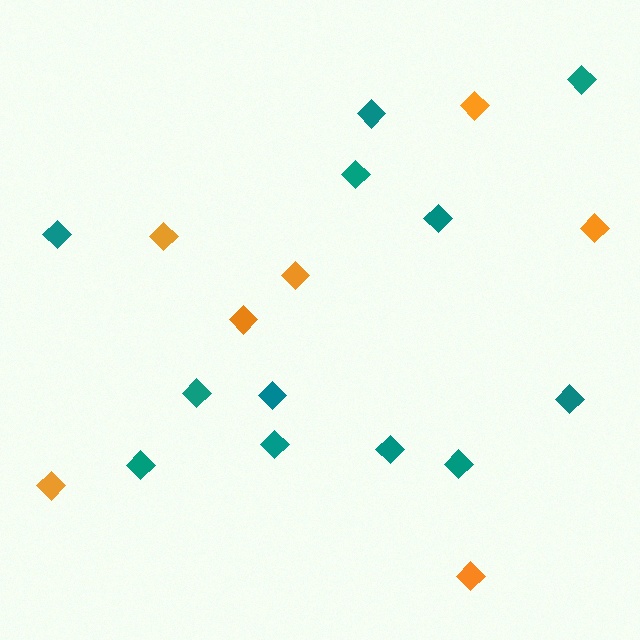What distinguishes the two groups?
There are 2 groups: one group of orange diamonds (7) and one group of teal diamonds (12).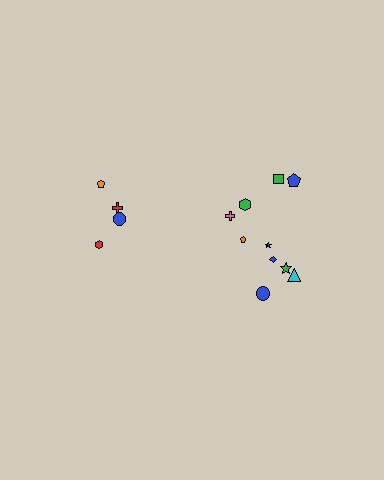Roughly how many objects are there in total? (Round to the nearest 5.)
Roughly 15 objects in total.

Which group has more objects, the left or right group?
The right group.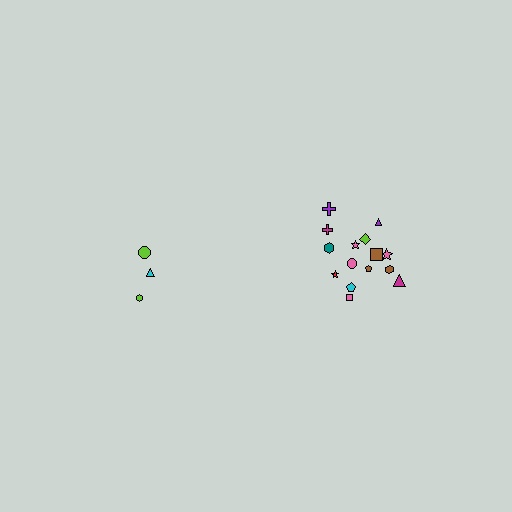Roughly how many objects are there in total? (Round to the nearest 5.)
Roughly 20 objects in total.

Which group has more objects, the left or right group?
The right group.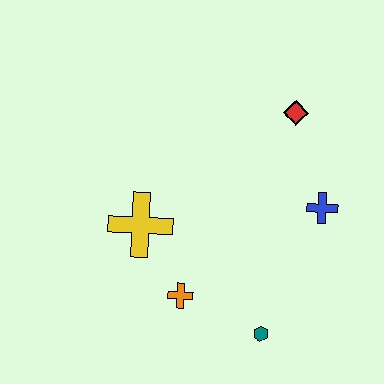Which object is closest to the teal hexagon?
The orange cross is closest to the teal hexagon.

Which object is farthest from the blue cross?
The yellow cross is farthest from the blue cross.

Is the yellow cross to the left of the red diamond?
Yes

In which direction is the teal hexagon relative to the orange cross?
The teal hexagon is to the right of the orange cross.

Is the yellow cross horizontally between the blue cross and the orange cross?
No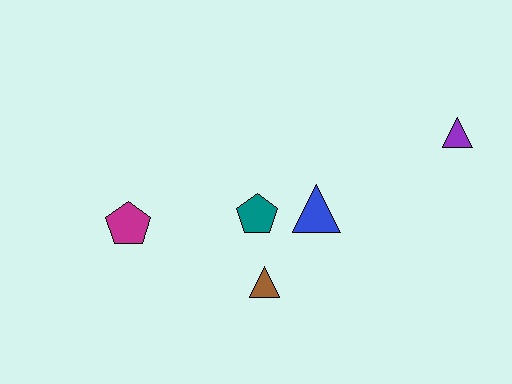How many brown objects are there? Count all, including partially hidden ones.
There is 1 brown object.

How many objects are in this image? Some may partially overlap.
There are 5 objects.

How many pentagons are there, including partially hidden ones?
There are 2 pentagons.